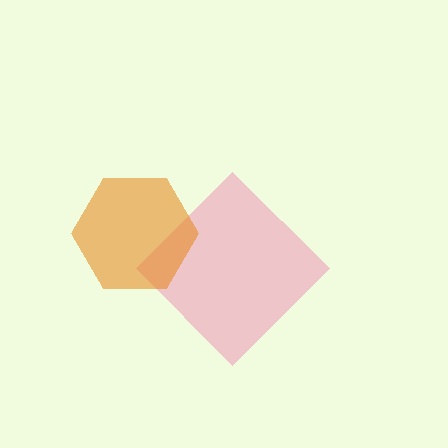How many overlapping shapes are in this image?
There are 2 overlapping shapes in the image.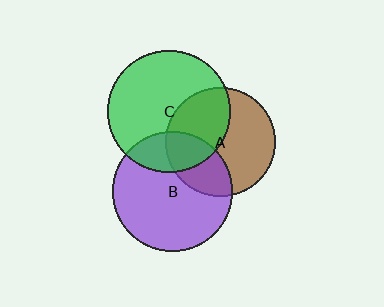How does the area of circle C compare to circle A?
Approximately 1.3 times.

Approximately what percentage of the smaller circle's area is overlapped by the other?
Approximately 40%.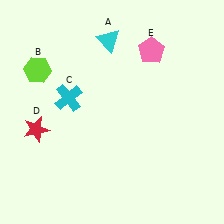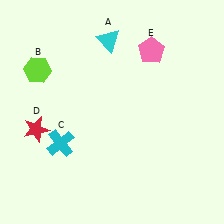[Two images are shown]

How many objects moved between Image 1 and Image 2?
1 object moved between the two images.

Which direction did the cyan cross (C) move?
The cyan cross (C) moved down.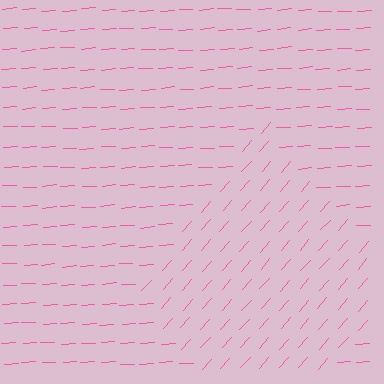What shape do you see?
I see a diamond.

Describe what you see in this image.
The image is filled with small pink line segments. A diamond region in the image has lines oriented differently from the surrounding lines, creating a visible texture boundary.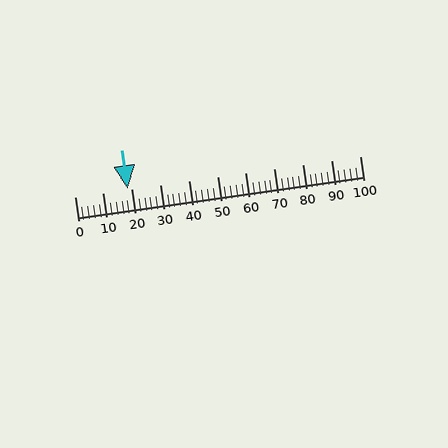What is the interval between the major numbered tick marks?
The major tick marks are spaced 10 units apart.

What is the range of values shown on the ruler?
The ruler shows values from 0 to 100.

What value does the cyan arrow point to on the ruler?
The cyan arrow points to approximately 19.